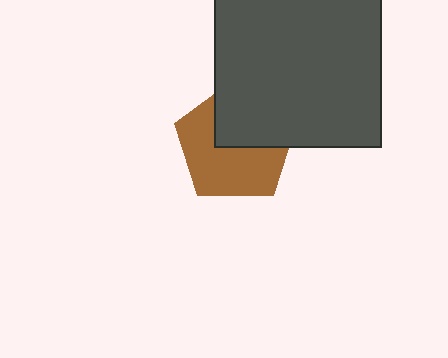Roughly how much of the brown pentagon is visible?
About half of it is visible (roughly 59%).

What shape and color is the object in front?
The object in front is a dark gray square.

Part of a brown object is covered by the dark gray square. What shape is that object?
It is a pentagon.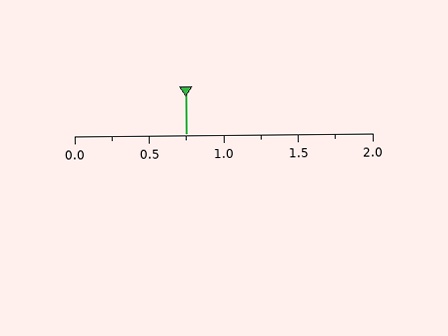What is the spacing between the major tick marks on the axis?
The major ticks are spaced 0.5 apart.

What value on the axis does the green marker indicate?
The marker indicates approximately 0.75.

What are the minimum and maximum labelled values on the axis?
The axis runs from 0.0 to 2.0.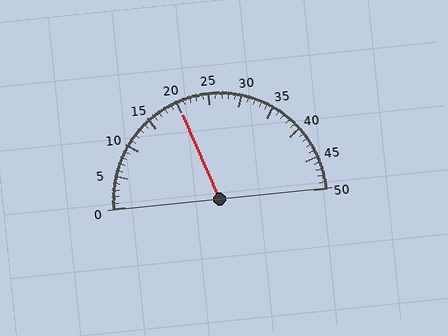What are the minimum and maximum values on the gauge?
The gauge ranges from 0 to 50.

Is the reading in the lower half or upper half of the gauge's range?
The reading is in the lower half of the range (0 to 50).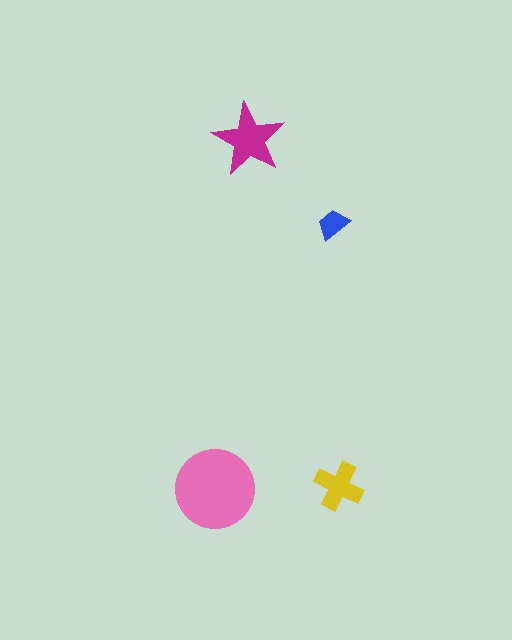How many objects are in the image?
There are 4 objects in the image.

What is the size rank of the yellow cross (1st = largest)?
3rd.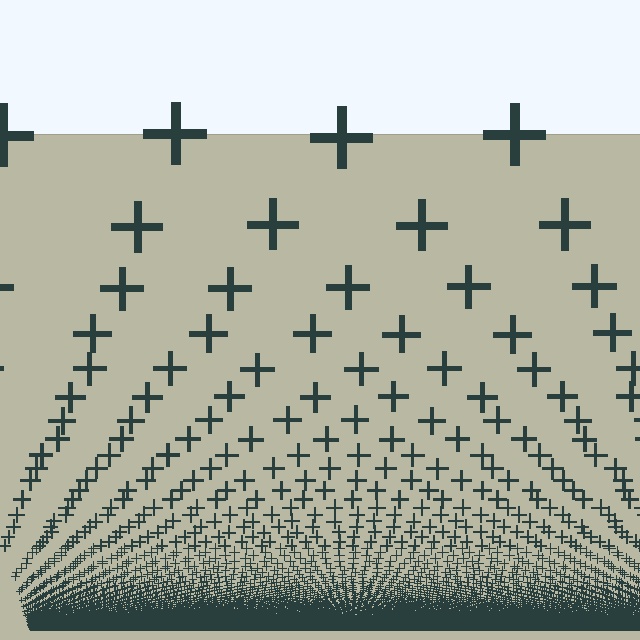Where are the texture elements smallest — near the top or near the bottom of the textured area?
Near the bottom.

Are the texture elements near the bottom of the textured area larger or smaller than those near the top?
Smaller. The gradient is inverted — elements near the bottom are smaller and denser.